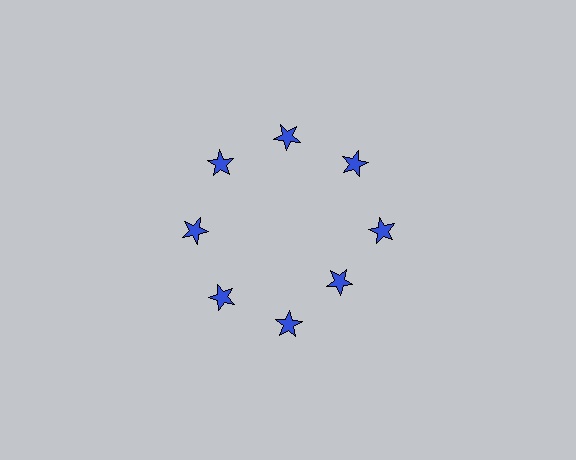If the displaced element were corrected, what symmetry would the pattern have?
It would have 8-fold rotational symmetry — the pattern would map onto itself every 45 degrees.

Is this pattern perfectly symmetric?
No. The 8 blue stars are arranged in a ring, but one element near the 4 o'clock position is pulled inward toward the center, breaking the 8-fold rotational symmetry.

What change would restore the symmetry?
The symmetry would be restored by moving it outward, back onto the ring so that all 8 stars sit at equal angles and equal distance from the center.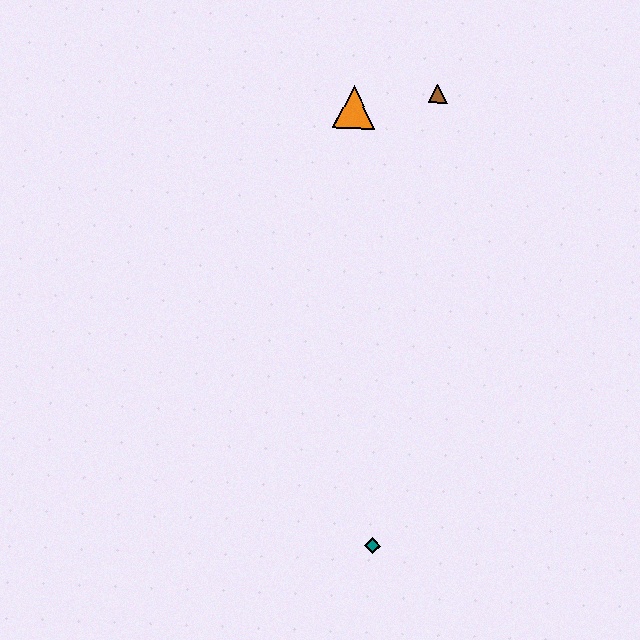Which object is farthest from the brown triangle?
The teal diamond is farthest from the brown triangle.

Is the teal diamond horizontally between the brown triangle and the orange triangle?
Yes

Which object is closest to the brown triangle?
The orange triangle is closest to the brown triangle.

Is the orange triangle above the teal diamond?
Yes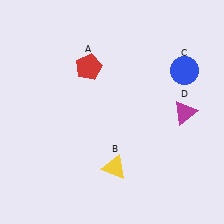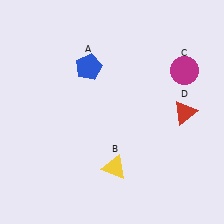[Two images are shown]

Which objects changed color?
A changed from red to blue. C changed from blue to magenta. D changed from magenta to red.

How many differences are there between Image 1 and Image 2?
There are 3 differences between the two images.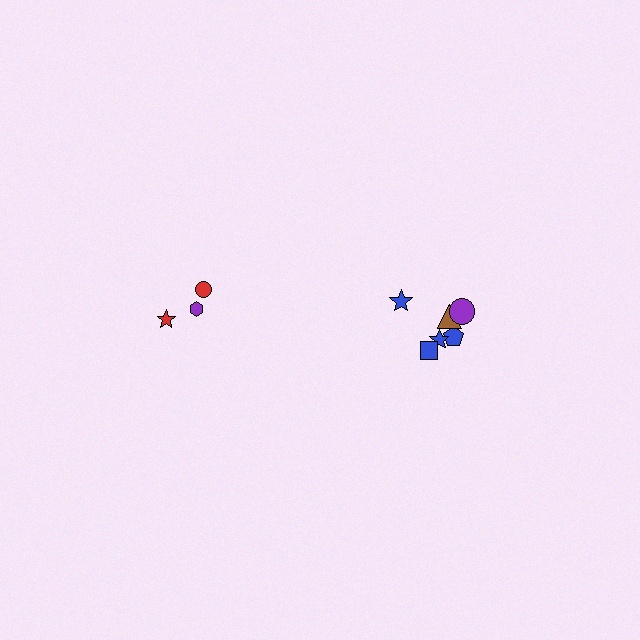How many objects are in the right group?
There are 7 objects.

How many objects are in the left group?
There are 3 objects.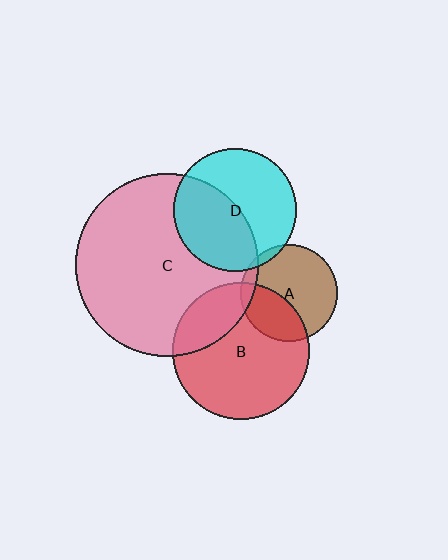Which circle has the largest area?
Circle C (pink).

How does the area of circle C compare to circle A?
Approximately 3.6 times.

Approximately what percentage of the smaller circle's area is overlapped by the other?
Approximately 10%.